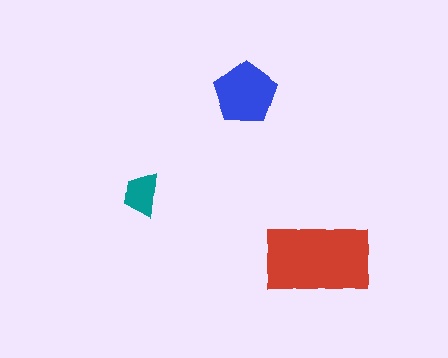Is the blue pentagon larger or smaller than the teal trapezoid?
Larger.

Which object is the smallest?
The teal trapezoid.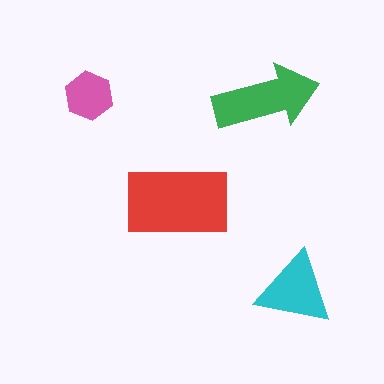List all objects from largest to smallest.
The red rectangle, the green arrow, the cyan triangle, the pink hexagon.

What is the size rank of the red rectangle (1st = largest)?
1st.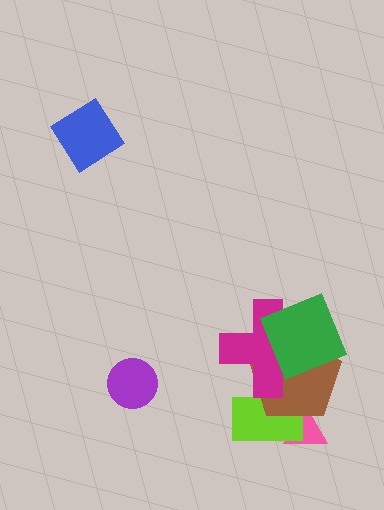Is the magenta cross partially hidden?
Yes, it is partially covered by another shape.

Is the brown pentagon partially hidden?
Yes, it is partially covered by another shape.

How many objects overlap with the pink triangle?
2 objects overlap with the pink triangle.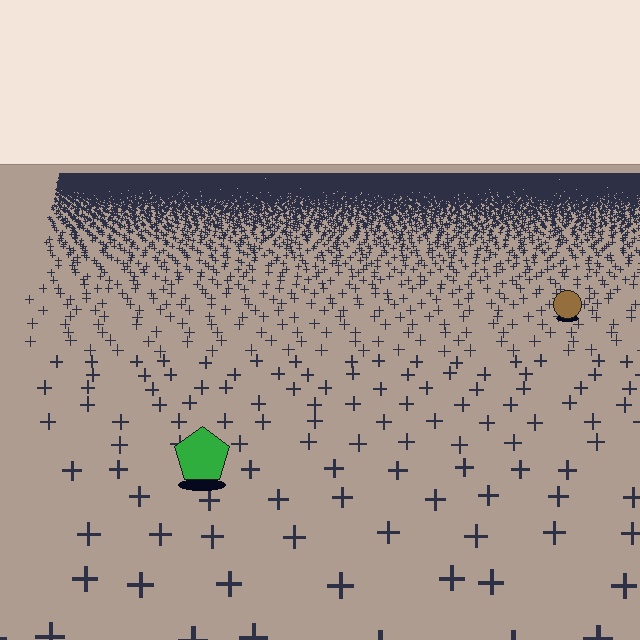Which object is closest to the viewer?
The green pentagon is closest. The texture marks near it are larger and more spread out.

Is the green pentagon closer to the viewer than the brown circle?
Yes. The green pentagon is closer — you can tell from the texture gradient: the ground texture is coarser near it.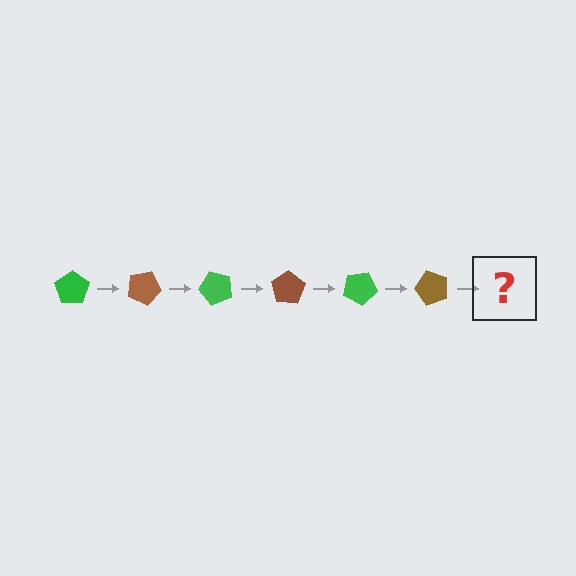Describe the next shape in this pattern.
It should be a green pentagon, rotated 150 degrees from the start.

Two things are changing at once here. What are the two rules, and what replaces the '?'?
The two rules are that it rotates 25 degrees each step and the color cycles through green and brown. The '?' should be a green pentagon, rotated 150 degrees from the start.